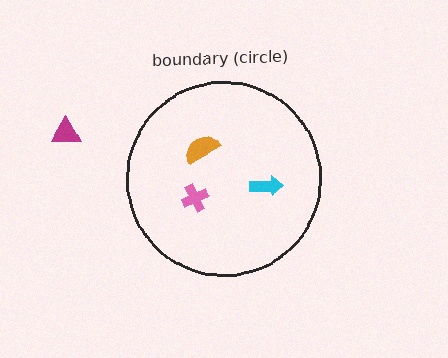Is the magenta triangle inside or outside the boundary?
Outside.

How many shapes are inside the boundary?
3 inside, 1 outside.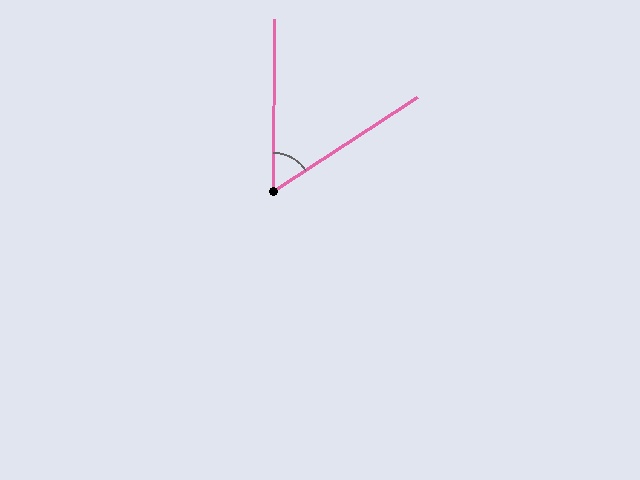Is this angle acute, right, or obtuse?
It is acute.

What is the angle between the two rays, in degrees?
Approximately 57 degrees.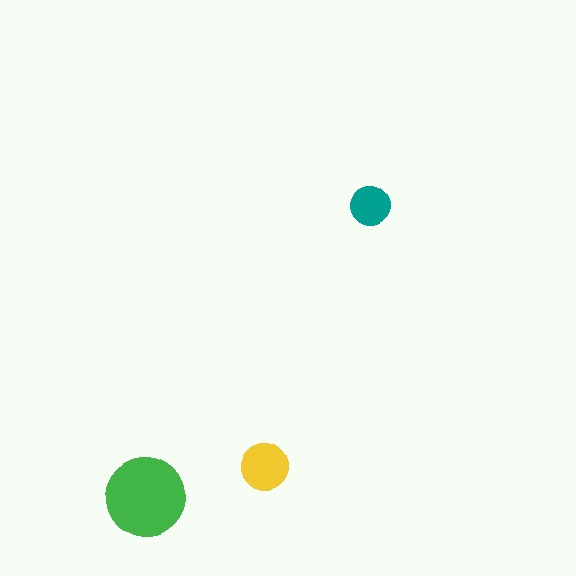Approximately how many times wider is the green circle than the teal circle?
About 2 times wider.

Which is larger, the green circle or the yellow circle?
The green one.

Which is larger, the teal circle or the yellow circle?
The yellow one.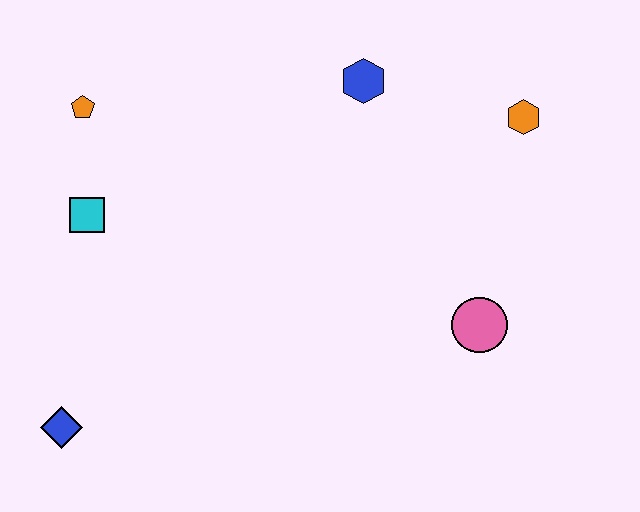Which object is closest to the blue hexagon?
The orange hexagon is closest to the blue hexagon.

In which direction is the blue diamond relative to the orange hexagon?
The blue diamond is to the left of the orange hexagon.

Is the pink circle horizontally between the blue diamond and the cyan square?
No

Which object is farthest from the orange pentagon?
The pink circle is farthest from the orange pentagon.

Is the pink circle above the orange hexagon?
No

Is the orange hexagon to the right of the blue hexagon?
Yes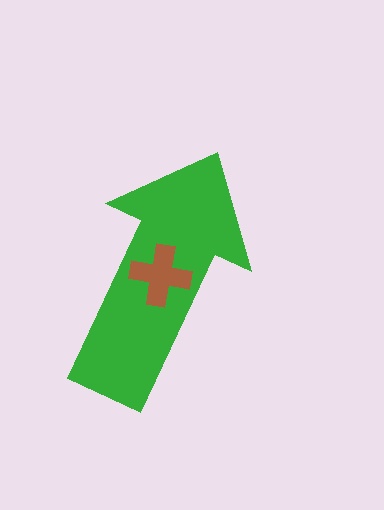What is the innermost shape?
The brown cross.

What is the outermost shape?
The green arrow.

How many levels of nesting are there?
2.